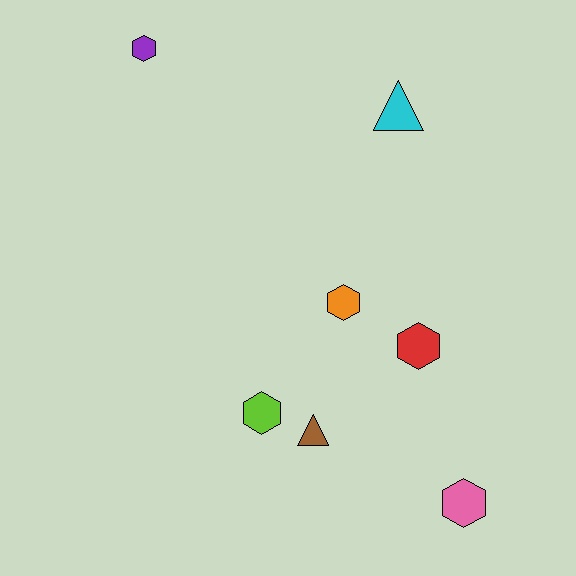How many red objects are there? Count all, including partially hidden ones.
There is 1 red object.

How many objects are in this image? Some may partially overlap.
There are 7 objects.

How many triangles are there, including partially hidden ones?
There are 2 triangles.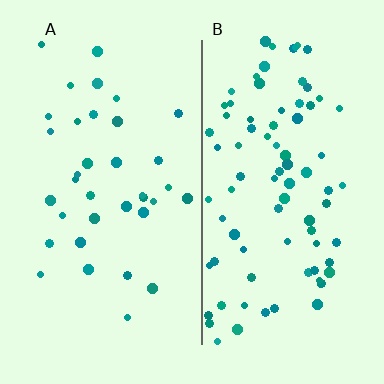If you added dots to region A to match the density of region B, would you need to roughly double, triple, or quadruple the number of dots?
Approximately double.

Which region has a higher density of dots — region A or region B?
B (the right).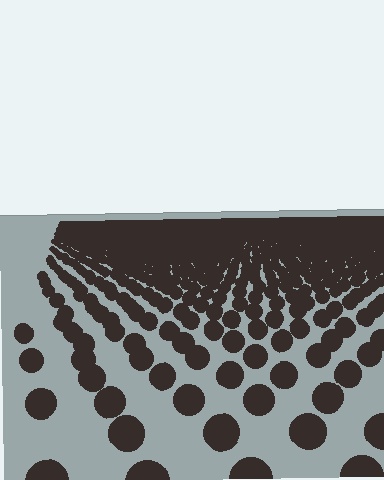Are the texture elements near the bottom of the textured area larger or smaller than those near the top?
Larger. Near the bottom, elements are closer to the viewer and appear at a bigger on-screen size.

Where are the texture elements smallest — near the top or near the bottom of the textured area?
Near the top.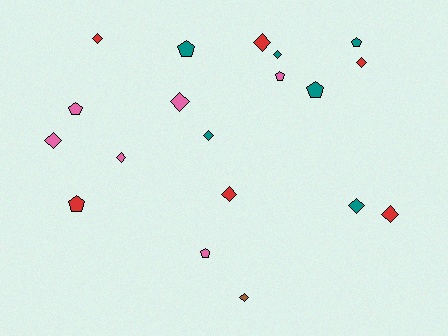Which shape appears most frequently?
Diamond, with 12 objects.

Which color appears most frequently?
Pink, with 6 objects.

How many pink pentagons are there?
There are 3 pink pentagons.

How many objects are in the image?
There are 19 objects.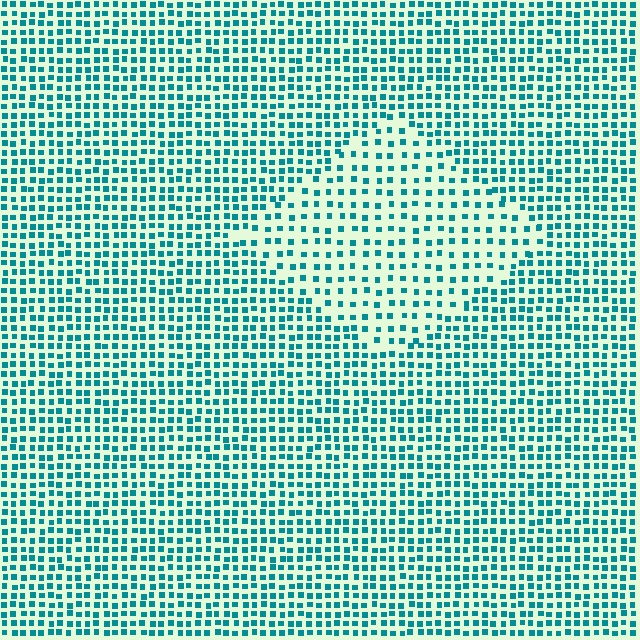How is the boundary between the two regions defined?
The boundary is defined by a change in element density (approximately 1.8x ratio). All elements are the same color, size, and shape.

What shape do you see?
I see a diamond.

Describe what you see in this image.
The image contains small teal elements arranged at two different densities. A diamond-shaped region is visible where the elements are less densely packed than the surrounding area.